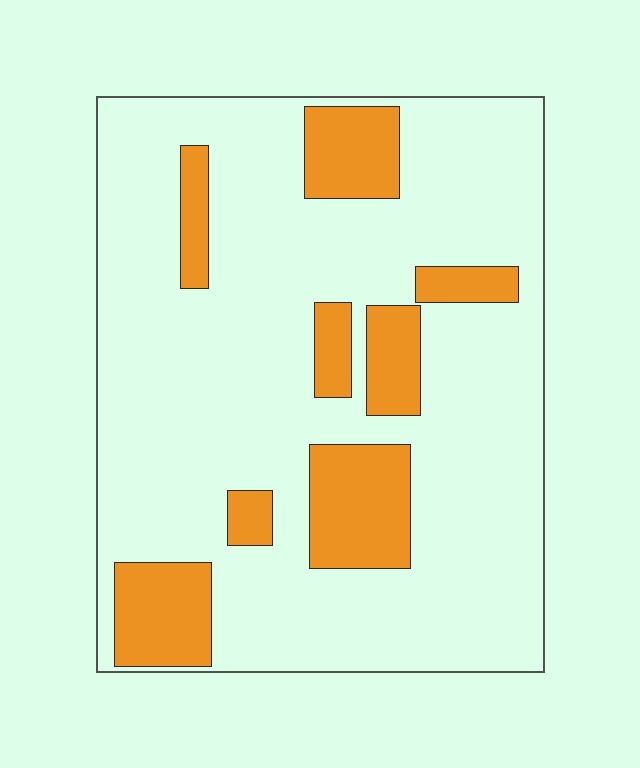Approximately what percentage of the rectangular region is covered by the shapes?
Approximately 20%.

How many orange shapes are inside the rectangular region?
8.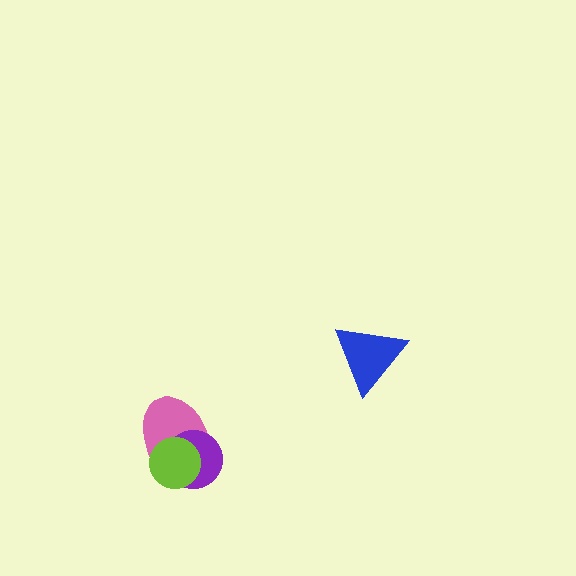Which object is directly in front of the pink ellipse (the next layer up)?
The purple circle is directly in front of the pink ellipse.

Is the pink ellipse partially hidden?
Yes, it is partially covered by another shape.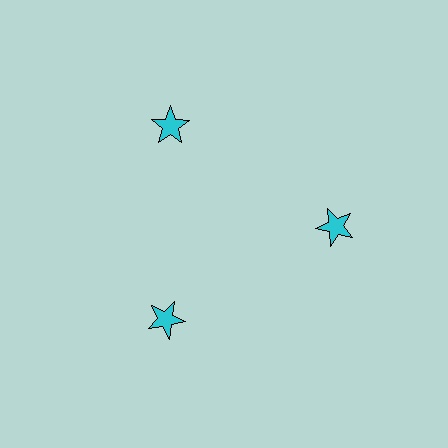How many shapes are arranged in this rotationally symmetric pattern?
There are 3 shapes, arranged in 3 groups of 1.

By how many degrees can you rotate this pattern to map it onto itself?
The pattern maps onto itself every 120 degrees of rotation.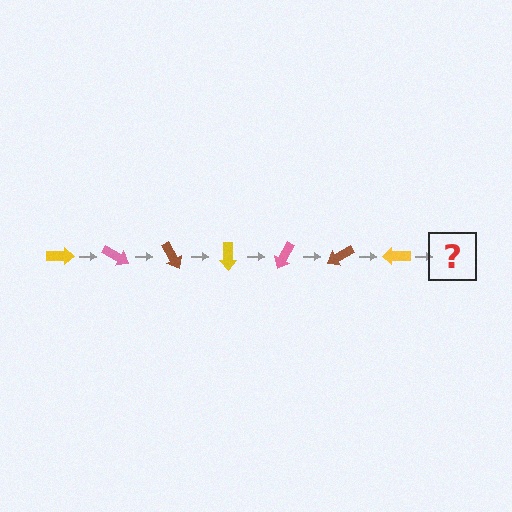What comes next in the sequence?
The next element should be a pink arrow, rotated 210 degrees from the start.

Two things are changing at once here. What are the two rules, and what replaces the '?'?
The two rules are that it rotates 30 degrees each step and the color cycles through yellow, pink, and brown. The '?' should be a pink arrow, rotated 210 degrees from the start.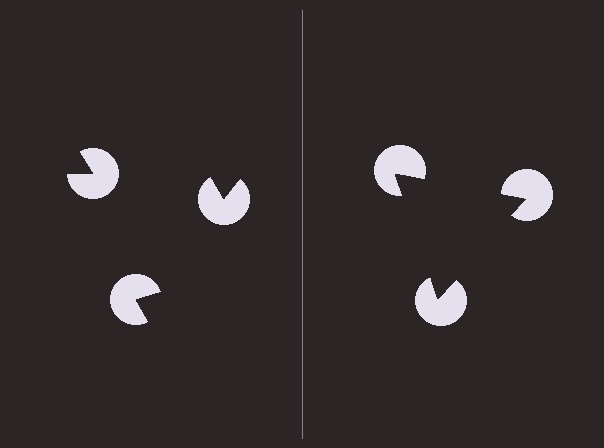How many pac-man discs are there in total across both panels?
6 — 3 on each side.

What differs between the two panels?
The pac-man discs are positioned identically on both sides; only the wedge orientations differ. On the right they align to a triangle; on the left they are misaligned.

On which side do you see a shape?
An illusory triangle appears on the right side. On the left side the wedge cuts are rotated, so no coherent shape forms.